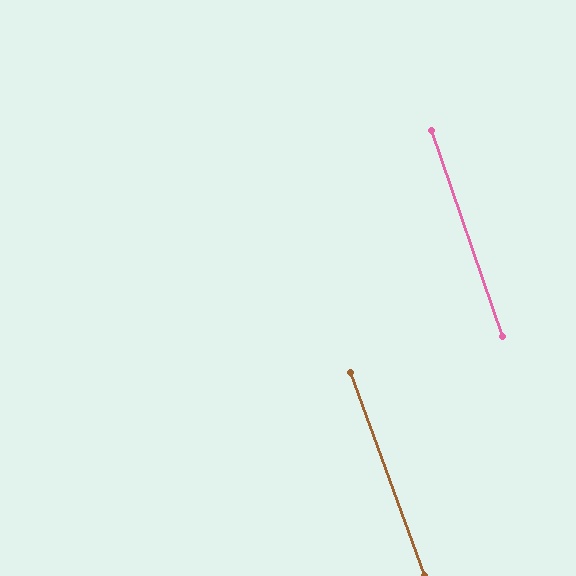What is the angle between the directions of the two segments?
Approximately 1 degree.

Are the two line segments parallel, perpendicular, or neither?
Parallel — their directions differ by only 1.0°.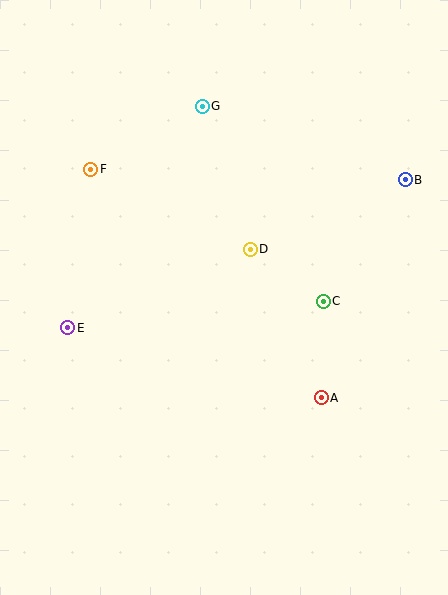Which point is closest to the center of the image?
Point D at (250, 249) is closest to the center.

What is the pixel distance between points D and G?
The distance between D and G is 151 pixels.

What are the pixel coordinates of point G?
Point G is at (202, 106).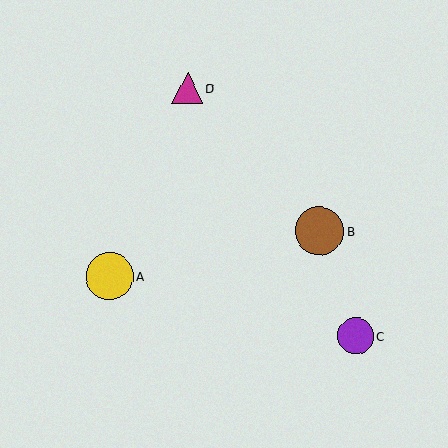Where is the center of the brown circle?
The center of the brown circle is at (320, 231).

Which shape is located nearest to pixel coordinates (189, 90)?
The magenta triangle (labeled D) at (187, 88) is nearest to that location.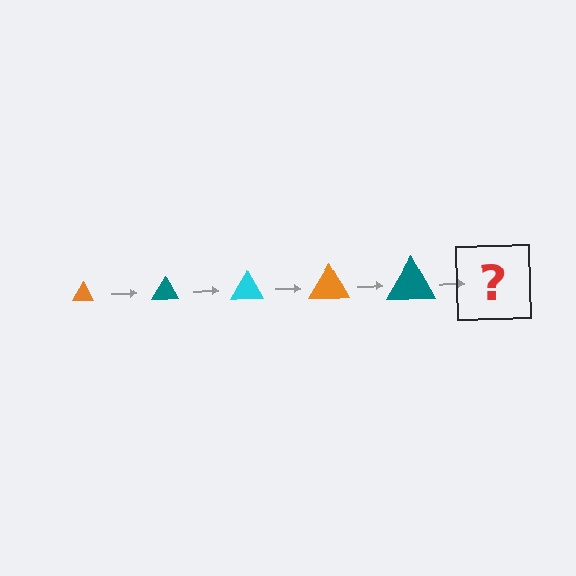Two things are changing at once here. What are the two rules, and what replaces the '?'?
The two rules are that the triangle grows larger each step and the color cycles through orange, teal, and cyan. The '?' should be a cyan triangle, larger than the previous one.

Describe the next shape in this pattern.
It should be a cyan triangle, larger than the previous one.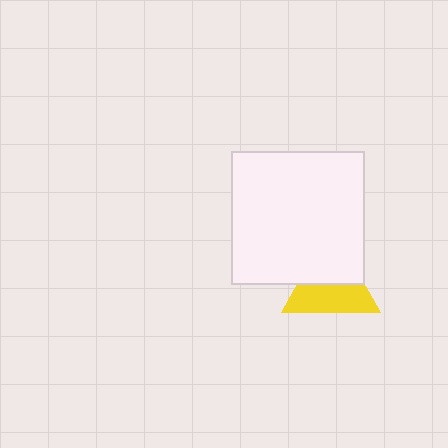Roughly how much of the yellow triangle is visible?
About half of it is visible (roughly 53%).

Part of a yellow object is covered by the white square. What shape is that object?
It is a triangle.